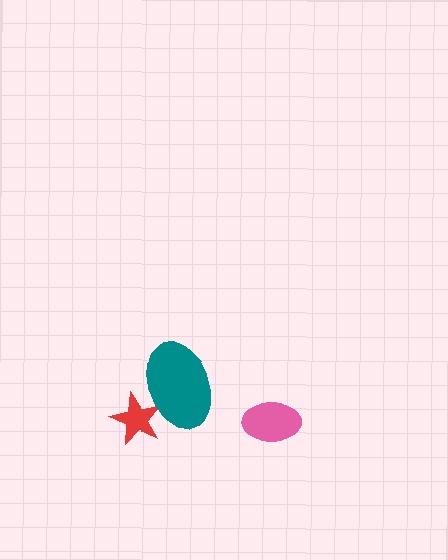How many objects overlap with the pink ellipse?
0 objects overlap with the pink ellipse.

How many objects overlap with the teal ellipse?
1 object overlaps with the teal ellipse.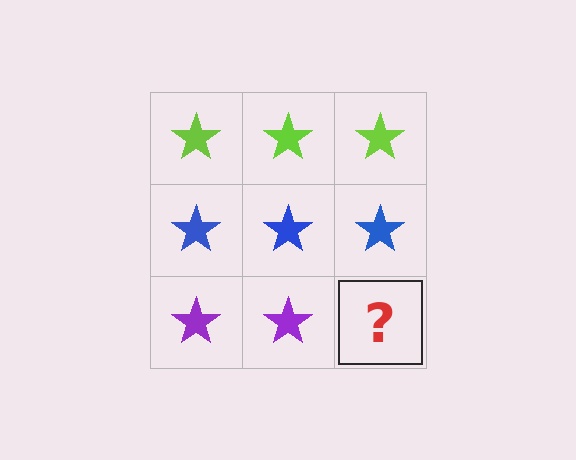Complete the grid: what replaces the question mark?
The question mark should be replaced with a purple star.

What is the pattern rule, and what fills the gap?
The rule is that each row has a consistent color. The gap should be filled with a purple star.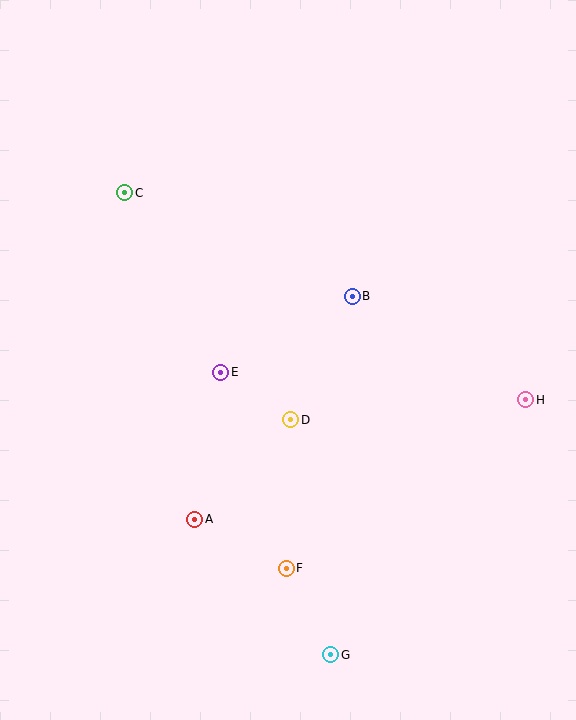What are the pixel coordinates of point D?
Point D is at (291, 420).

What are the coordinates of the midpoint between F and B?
The midpoint between F and B is at (319, 432).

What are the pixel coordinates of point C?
Point C is at (125, 193).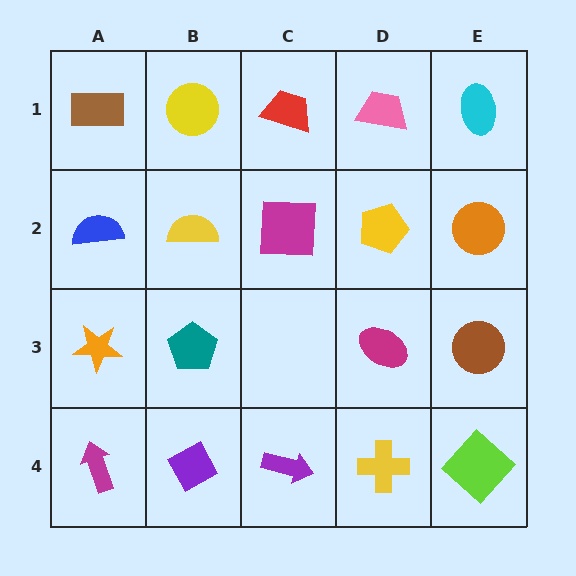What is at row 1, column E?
A cyan ellipse.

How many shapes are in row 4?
5 shapes.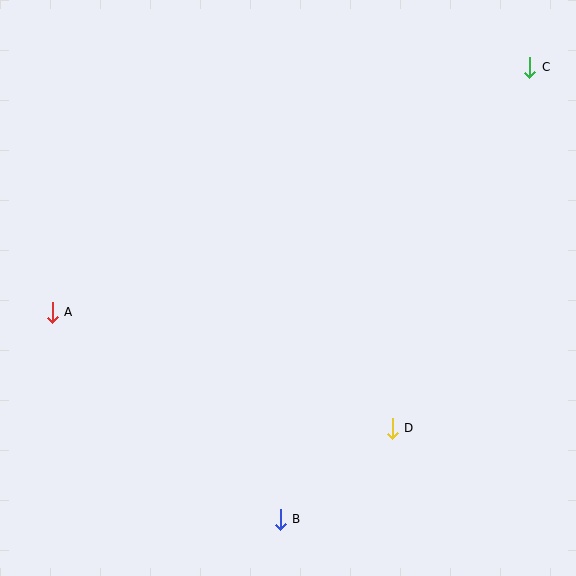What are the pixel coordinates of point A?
Point A is at (52, 312).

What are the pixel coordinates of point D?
Point D is at (392, 428).